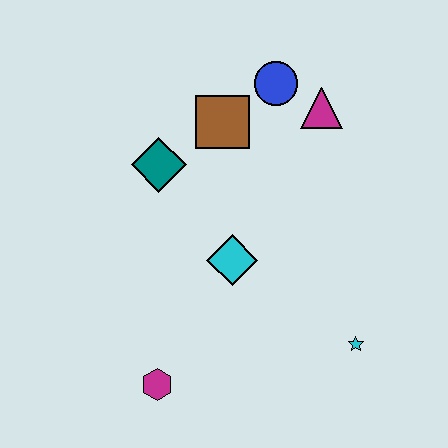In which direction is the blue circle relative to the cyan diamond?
The blue circle is above the cyan diamond.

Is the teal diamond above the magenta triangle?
No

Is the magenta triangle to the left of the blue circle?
No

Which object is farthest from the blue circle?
The magenta hexagon is farthest from the blue circle.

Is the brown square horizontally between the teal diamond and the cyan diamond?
Yes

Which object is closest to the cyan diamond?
The teal diamond is closest to the cyan diamond.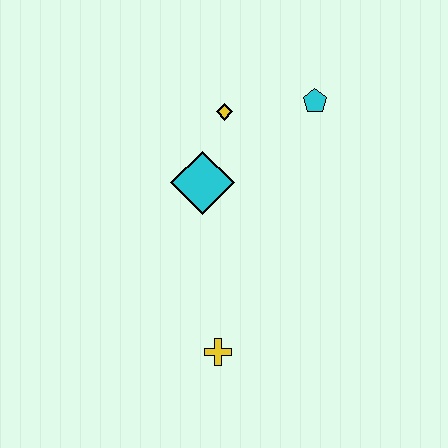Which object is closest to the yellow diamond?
The cyan diamond is closest to the yellow diamond.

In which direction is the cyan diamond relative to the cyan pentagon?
The cyan diamond is to the left of the cyan pentagon.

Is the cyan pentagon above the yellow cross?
Yes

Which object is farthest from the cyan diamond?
The yellow cross is farthest from the cyan diamond.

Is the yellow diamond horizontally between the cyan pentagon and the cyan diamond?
Yes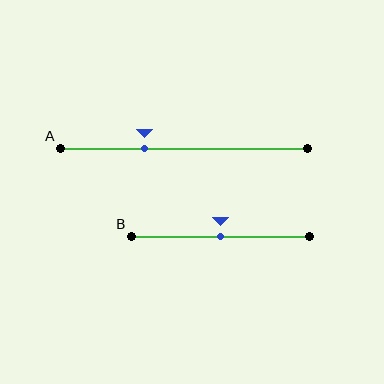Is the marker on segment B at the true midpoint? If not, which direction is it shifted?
Yes, the marker on segment B is at the true midpoint.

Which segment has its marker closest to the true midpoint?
Segment B has its marker closest to the true midpoint.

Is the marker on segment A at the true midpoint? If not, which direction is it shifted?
No, the marker on segment A is shifted to the left by about 16% of the segment length.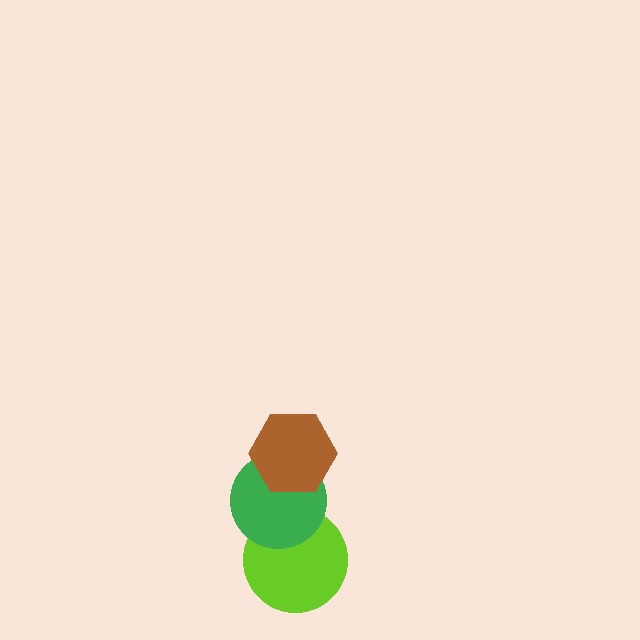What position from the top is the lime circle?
The lime circle is 3rd from the top.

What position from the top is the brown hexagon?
The brown hexagon is 1st from the top.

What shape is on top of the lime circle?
The green circle is on top of the lime circle.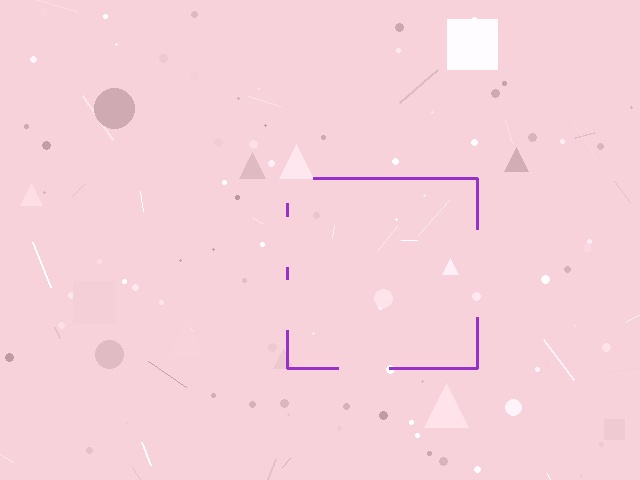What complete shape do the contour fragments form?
The contour fragments form a square.